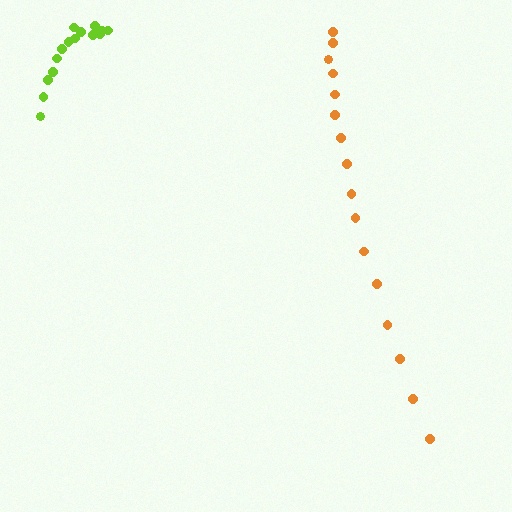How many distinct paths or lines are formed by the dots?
There are 2 distinct paths.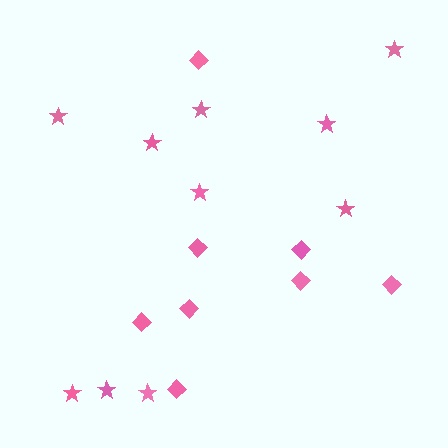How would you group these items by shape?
There are 2 groups: one group of stars (10) and one group of diamonds (8).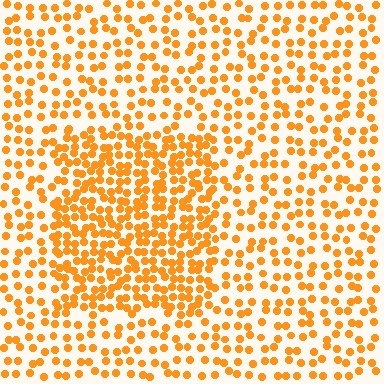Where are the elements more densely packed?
The elements are more densely packed inside the rectangle boundary.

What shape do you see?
I see a rectangle.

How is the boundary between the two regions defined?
The boundary is defined by a change in element density (approximately 1.9x ratio). All elements are the same color, size, and shape.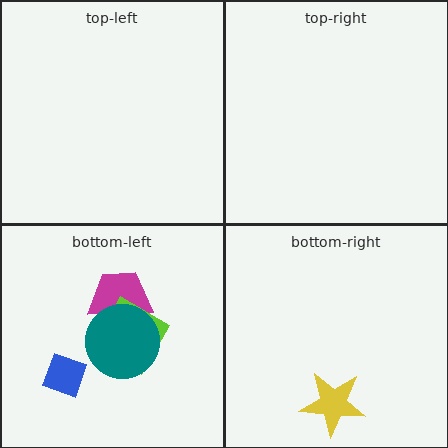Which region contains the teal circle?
The bottom-left region.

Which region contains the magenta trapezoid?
The bottom-left region.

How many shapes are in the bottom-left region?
4.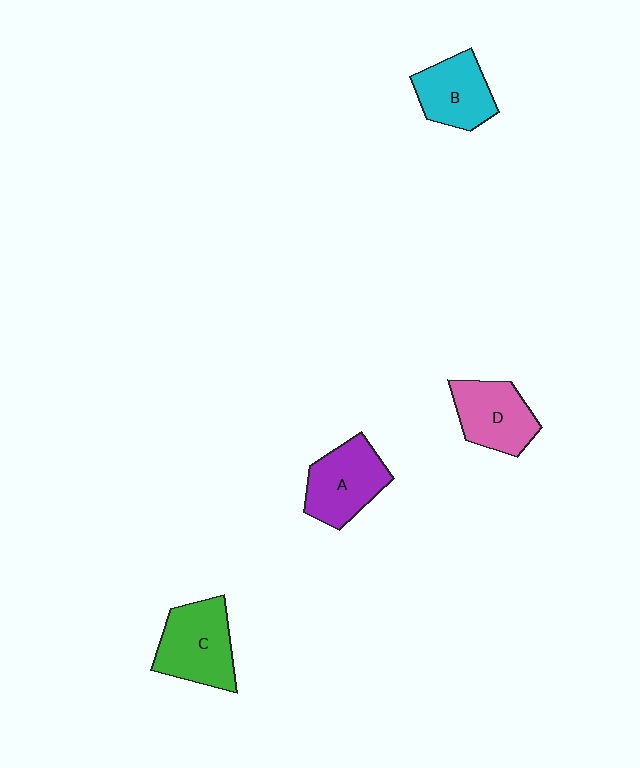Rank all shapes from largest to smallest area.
From largest to smallest: C (green), A (purple), D (pink), B (cyan).